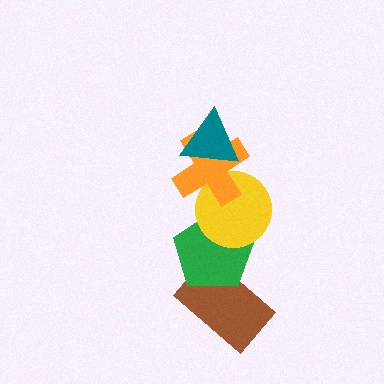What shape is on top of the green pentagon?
The yellow circle is on top of the green pentagon.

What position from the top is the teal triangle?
The teal triangle is 1st from the top.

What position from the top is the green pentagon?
The green pentagon is 4th from the top.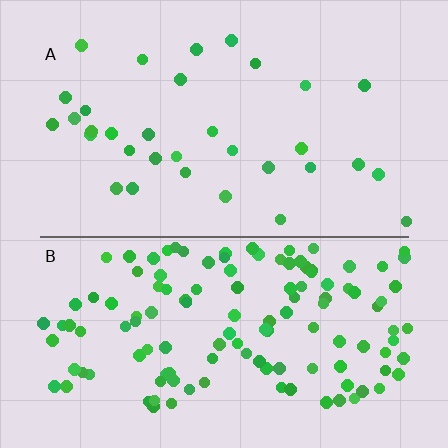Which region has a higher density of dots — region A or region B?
B (the bottom).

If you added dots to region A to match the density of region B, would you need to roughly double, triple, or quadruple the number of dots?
Approximately quadruple.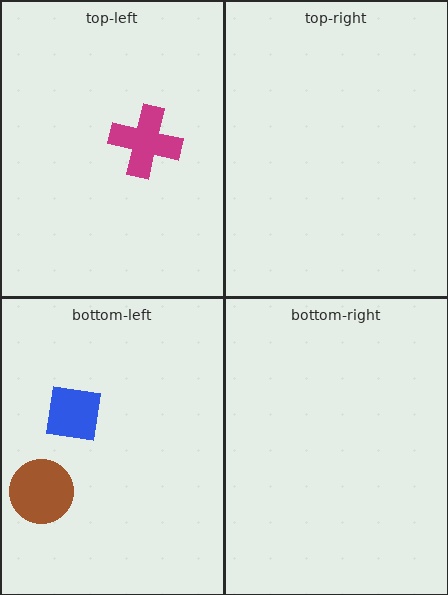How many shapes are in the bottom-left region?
2.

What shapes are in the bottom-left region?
The brown circle, the blue square.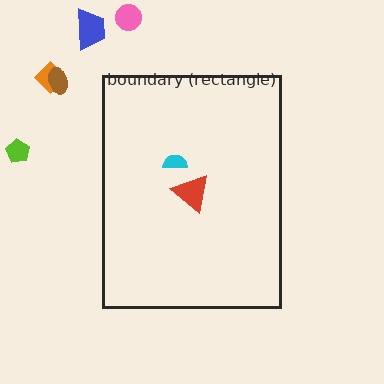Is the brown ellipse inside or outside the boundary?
Outside.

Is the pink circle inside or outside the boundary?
Outside.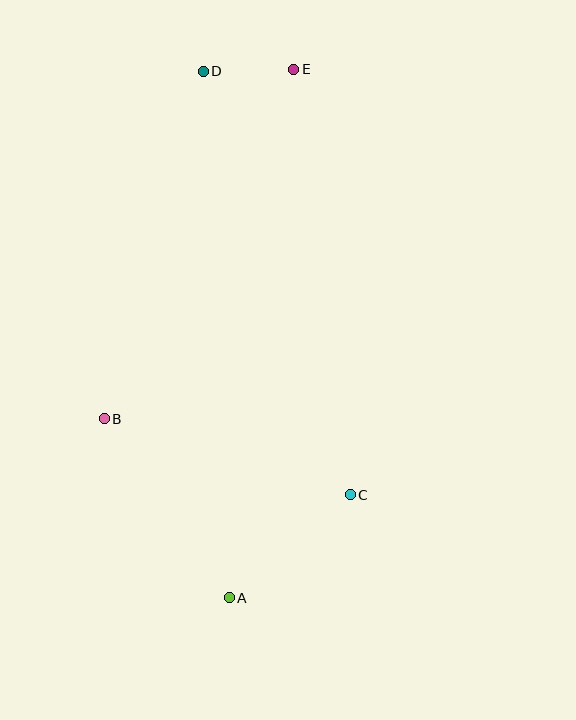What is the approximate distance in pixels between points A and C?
The distance between A and C is approximately 159 pixels.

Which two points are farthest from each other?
Points A and E are farthest from each other.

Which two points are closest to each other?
Points D and E are closest to each other.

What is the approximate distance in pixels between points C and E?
The distance between C and E is approximately 430 pixels.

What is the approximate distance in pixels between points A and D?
The distance between A and D is approximately 527 pixels.